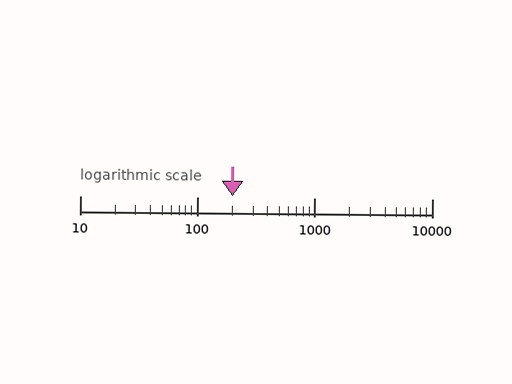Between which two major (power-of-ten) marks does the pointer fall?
The pointer is between 100 and 1000.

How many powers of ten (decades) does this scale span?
The scale spans 3 decades, from 10 to 10000.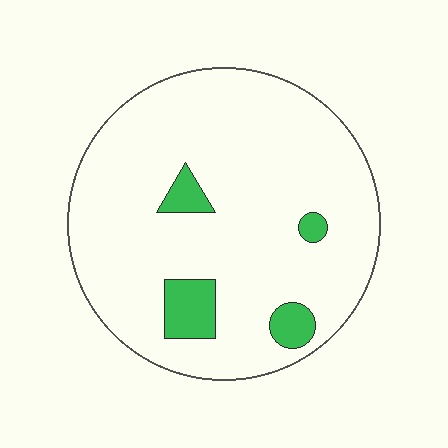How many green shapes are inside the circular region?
4.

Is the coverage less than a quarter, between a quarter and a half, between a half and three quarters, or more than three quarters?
Less than a quarter.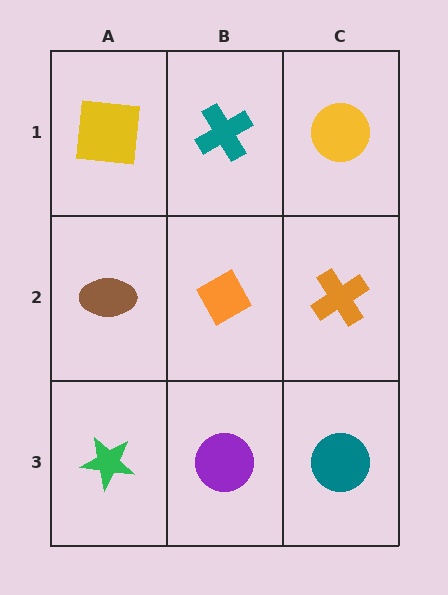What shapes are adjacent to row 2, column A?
A yellow square (row 1, column A), a green star (row 3, column A), an orange diamond (row 2, column B).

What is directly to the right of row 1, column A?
A teal cross.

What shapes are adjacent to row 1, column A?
A brown ellipse (row 2, column A), a teal cross (row 1, column B).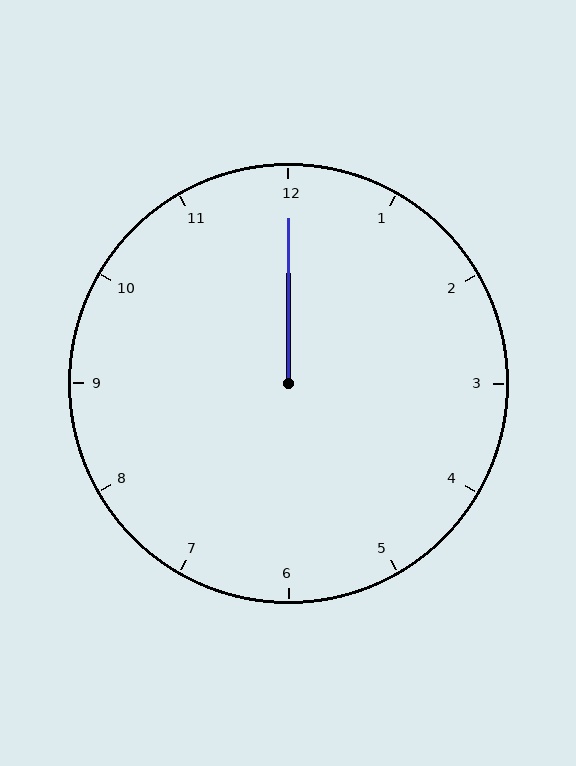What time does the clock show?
12:00.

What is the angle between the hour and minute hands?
Approximately 0 degrees.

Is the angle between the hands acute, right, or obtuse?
It is acute.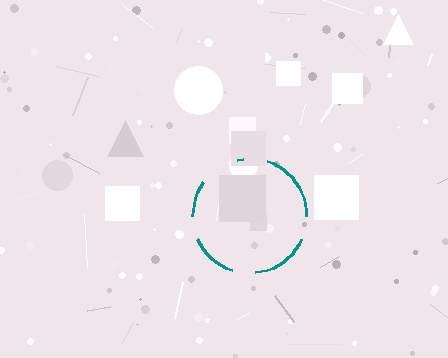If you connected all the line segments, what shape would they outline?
They would outline a circle.